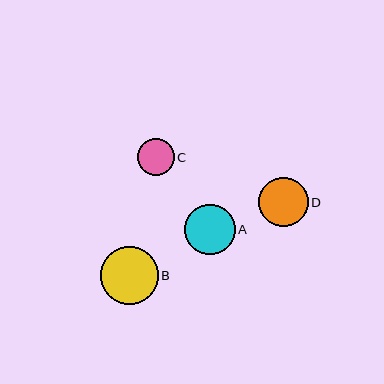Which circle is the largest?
Circle B is the largest with a size of approximately 58 pixels.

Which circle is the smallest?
Circle C is the smallest with a size of approximately 37 pixels.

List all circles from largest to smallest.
From largest to smallest: B, A, D, C.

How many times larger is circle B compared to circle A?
Circle B is approximately 1.1 times the size of circle A.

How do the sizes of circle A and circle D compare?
Circle A and circle D are approximately the same size.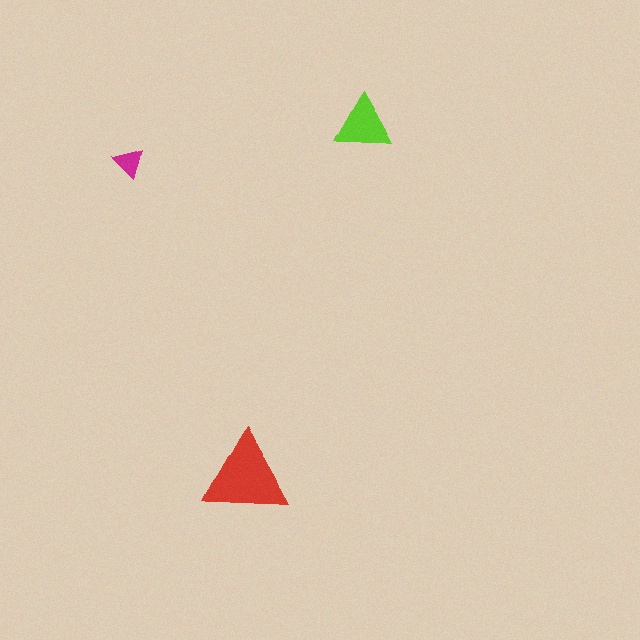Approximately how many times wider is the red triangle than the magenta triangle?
About 3 times wider.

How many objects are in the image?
There are 3 objects in the image.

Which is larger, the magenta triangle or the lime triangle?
The lime one.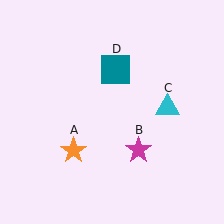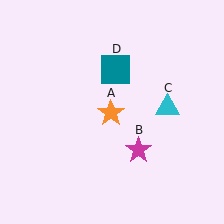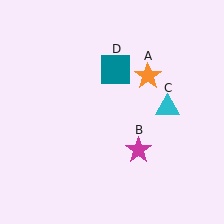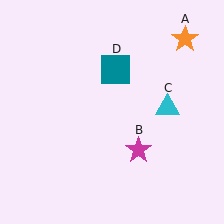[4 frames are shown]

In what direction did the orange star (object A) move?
The orange star (object A) moved up and to the right.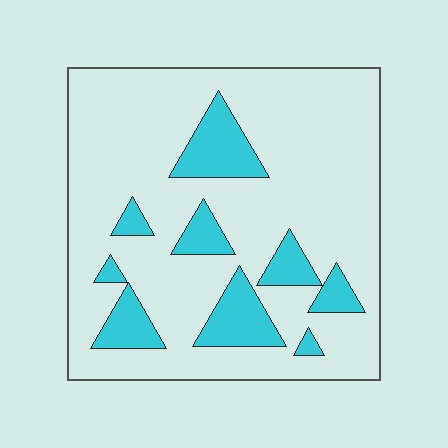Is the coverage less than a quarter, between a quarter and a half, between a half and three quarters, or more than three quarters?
Less than a quarter.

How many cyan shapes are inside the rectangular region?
9.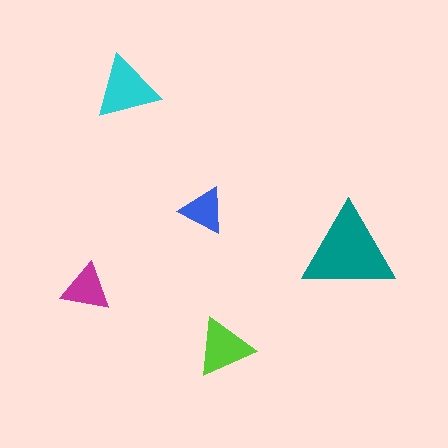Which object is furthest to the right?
The teal triangle is rightmost.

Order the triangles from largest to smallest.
the teal one, the cyan one, the lime one, the magenta one, the blue one.